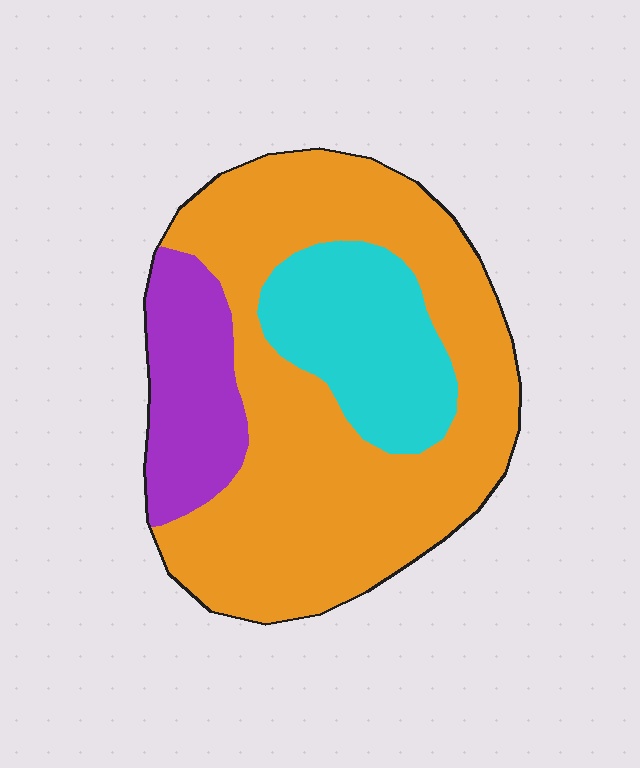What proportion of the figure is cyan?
Cyan covers about 20% of the figure.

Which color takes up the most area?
Orange, at roughly 65%.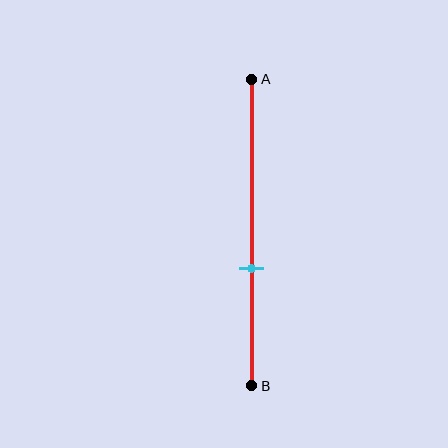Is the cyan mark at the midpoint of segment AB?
No, the mark is at about 60% from A, not at the 50% midpoint.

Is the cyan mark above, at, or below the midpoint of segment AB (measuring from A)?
The cyan mark is below the midpoint of segment AB.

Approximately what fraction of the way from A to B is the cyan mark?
The cyan mark is approximately 60% of the way from A to B.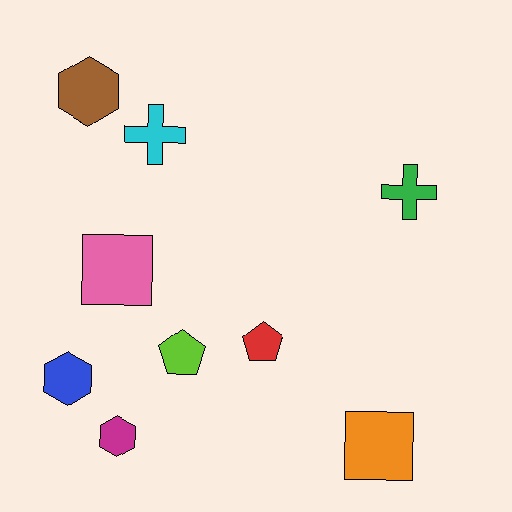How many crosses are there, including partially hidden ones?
There are 2 crosses.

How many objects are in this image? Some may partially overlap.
There are 9 objects.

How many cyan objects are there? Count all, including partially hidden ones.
There is 1 cyan object.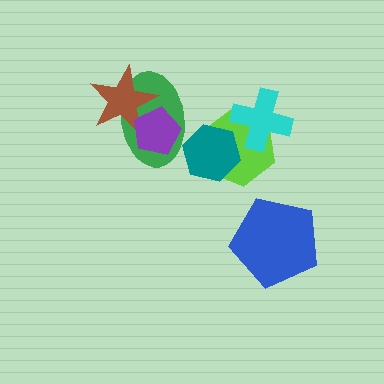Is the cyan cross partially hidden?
No, no other shape covers it.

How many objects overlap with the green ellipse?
3 objects overlap with the green ellipse.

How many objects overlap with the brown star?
2 objects overlap with the brown star.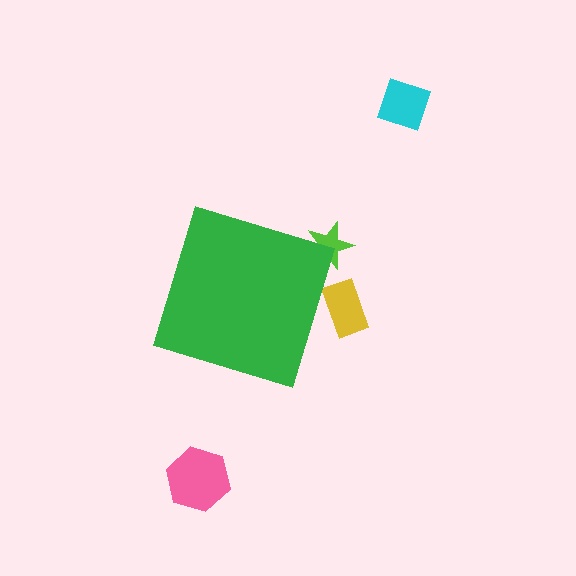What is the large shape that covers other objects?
A green diamond.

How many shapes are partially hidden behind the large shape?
2 shapes are partially hidden.